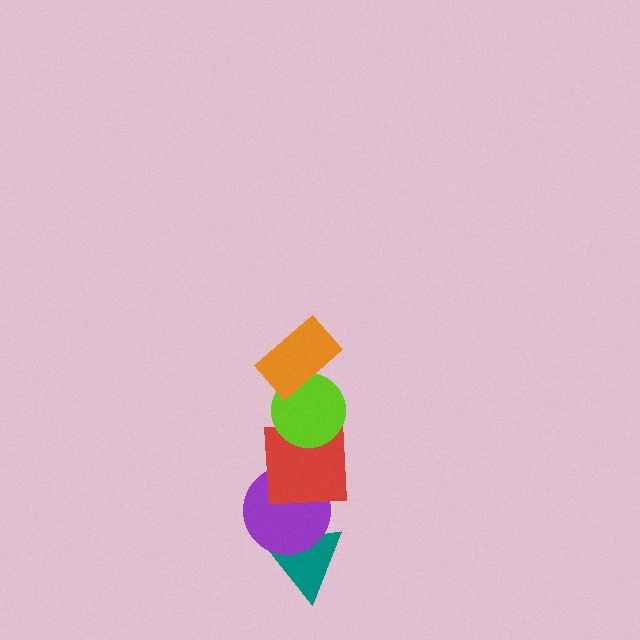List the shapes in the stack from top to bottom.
From top to bottom: the orange rectangle, the lime circle, the red square, the purple circle, the teal triangle.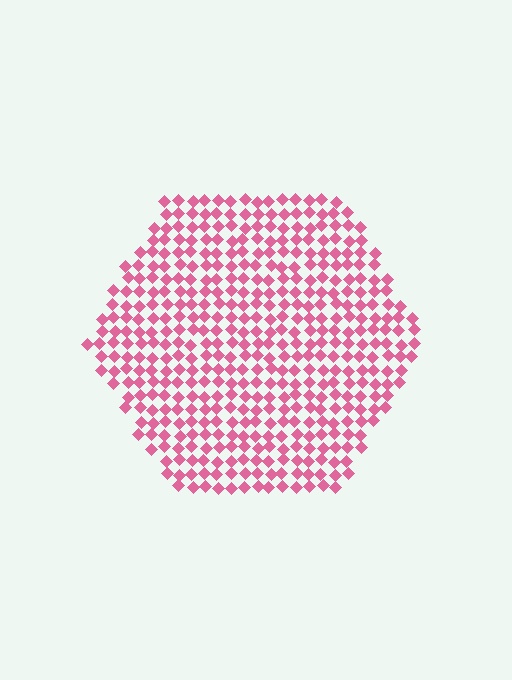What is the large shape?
The large shape is a hexagon.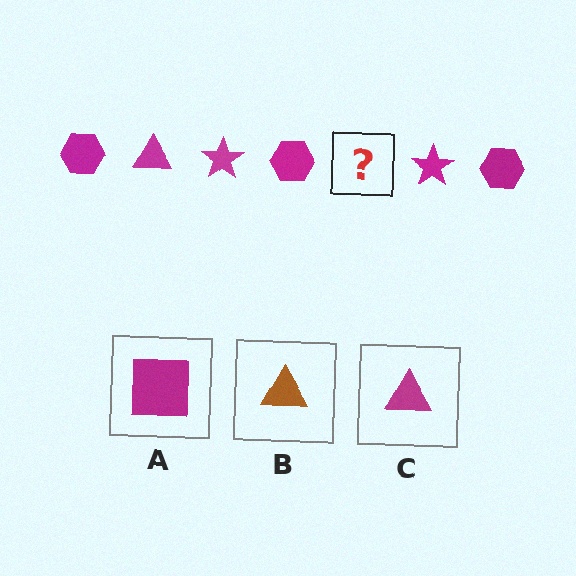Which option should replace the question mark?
Option C.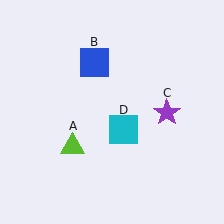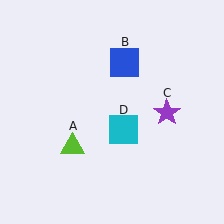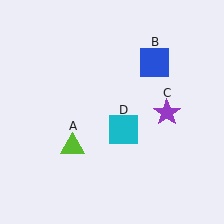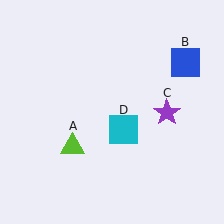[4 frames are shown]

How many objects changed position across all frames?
1 object changed position: blue square (object B).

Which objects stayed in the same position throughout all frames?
Lime triangle (object A) and purple star (object C) and cyan square (object D) remained stationary.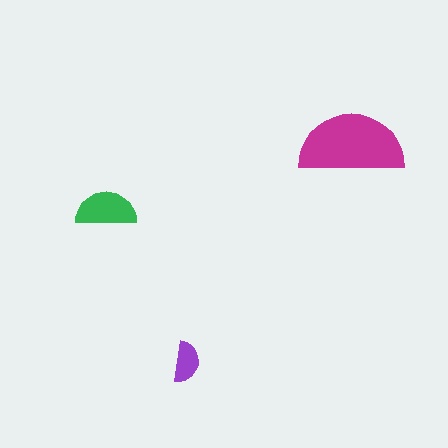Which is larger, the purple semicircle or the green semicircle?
The green one.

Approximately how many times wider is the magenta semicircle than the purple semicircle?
About 2.5 times wider.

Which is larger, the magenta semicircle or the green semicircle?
The magenta one.